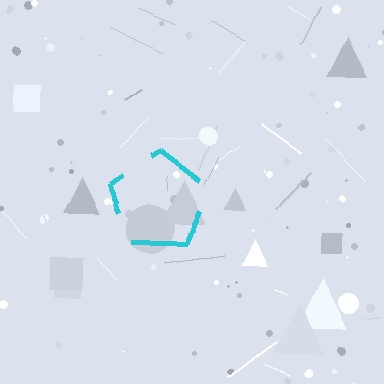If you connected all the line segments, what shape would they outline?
They would outline a pentagon.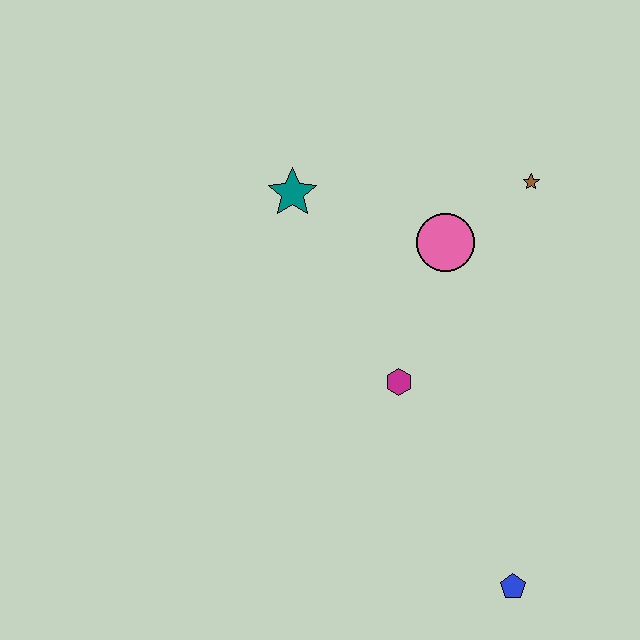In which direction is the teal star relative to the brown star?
The teal star is to the left of the brown star.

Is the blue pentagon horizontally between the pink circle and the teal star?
No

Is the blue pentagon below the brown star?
Yes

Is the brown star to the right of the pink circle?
Yes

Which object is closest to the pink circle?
The brown star is closest to the pink circle.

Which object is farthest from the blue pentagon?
The teal star is farthest from the blue pentagon.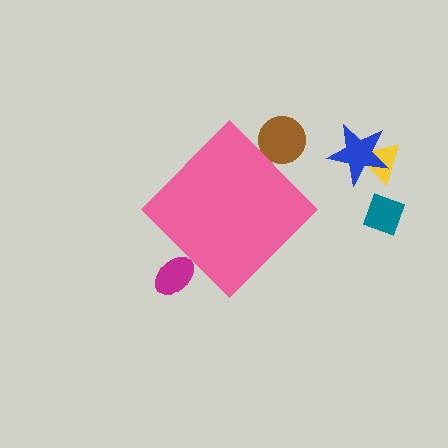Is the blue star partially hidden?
No, the blue star is fully visible.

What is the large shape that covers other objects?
A pink diamond.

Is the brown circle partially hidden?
Yes, the brown circle is partially hidden behind the pink diamond.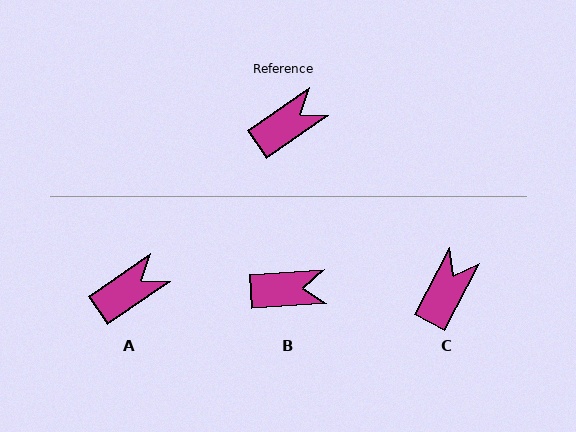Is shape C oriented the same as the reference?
No, it is off by about 28 degrees.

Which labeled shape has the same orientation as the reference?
A.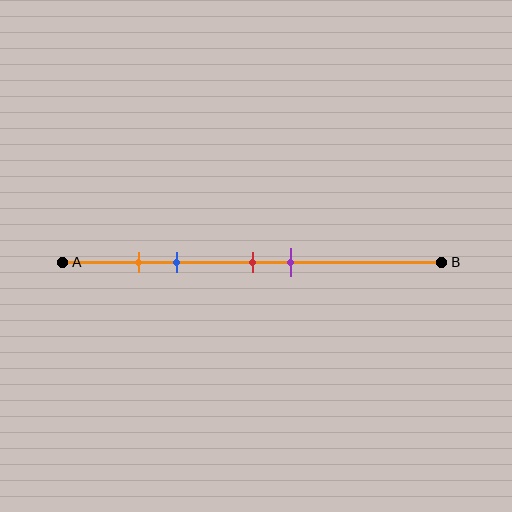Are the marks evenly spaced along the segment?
No, the marks are not evenly spaced.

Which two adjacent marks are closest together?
The orange and blue marks are the closest adjacent pair.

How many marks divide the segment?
There are 4 marks dividing the segment.